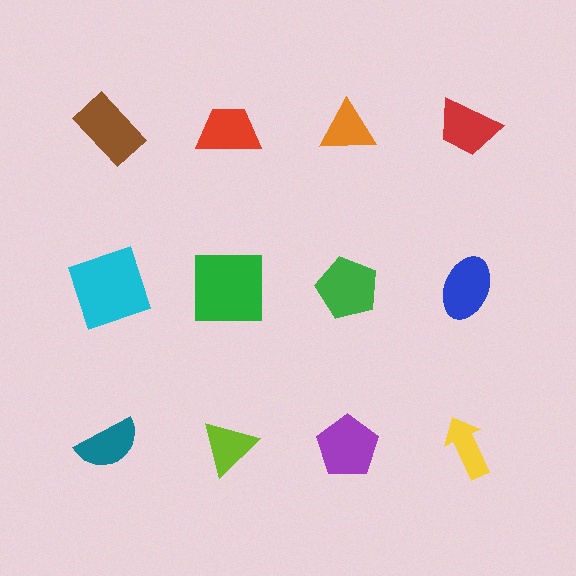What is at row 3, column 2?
A lime triangle.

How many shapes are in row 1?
4 shapes.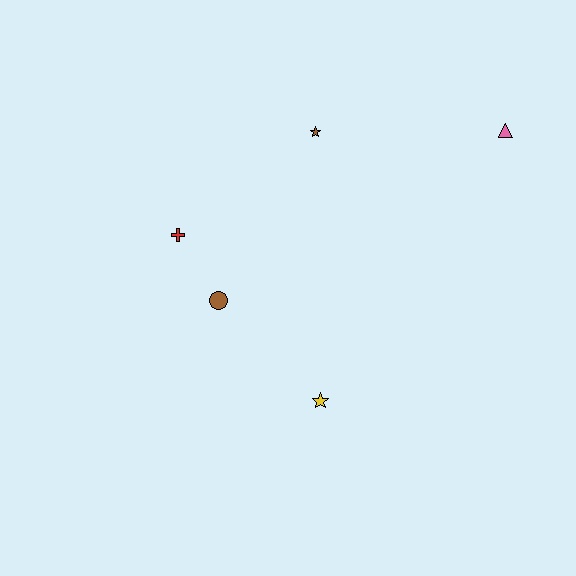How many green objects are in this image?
There are no green objects.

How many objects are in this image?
There are 5 objects.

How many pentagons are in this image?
There are no pentagons.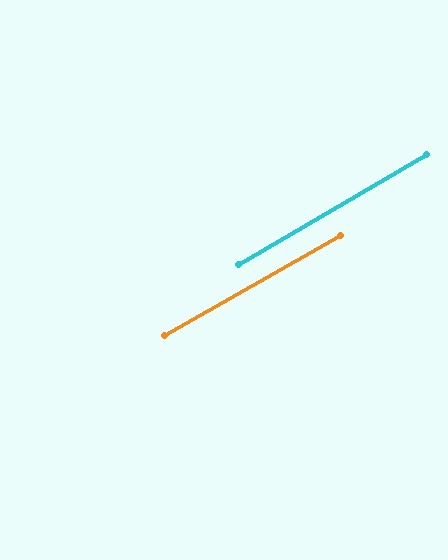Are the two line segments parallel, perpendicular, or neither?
Parallel — their directions differ by only 0.8°.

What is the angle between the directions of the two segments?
Approximately 1 degree.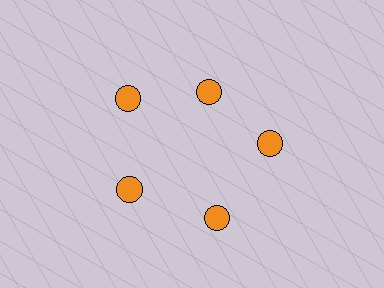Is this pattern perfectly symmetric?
No. The 5 orange circles are arranged in a ring, but one element near the 1 o'clock position is pulled inward toward the center, breaking the 5-fold rotational symmetry.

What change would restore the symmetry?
The symmetry would be restored by moving it outward, back onto the ring so that all 5 circles sit at equal angles and equal distance from the center.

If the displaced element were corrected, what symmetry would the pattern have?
It would have 5-fold rotational symmetry — the pattern would map onto itself every 72 degrees.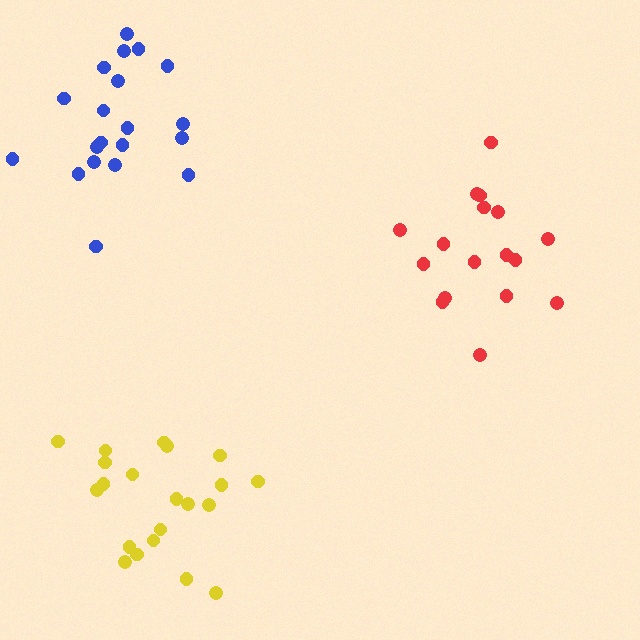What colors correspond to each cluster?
The clusters are colored: blue, red, yellow.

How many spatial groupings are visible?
There are 3 spatial groupings.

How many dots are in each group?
Group 1: 20 dots, Group 2: 17 dots, Group 3: 21 dots (58 total).